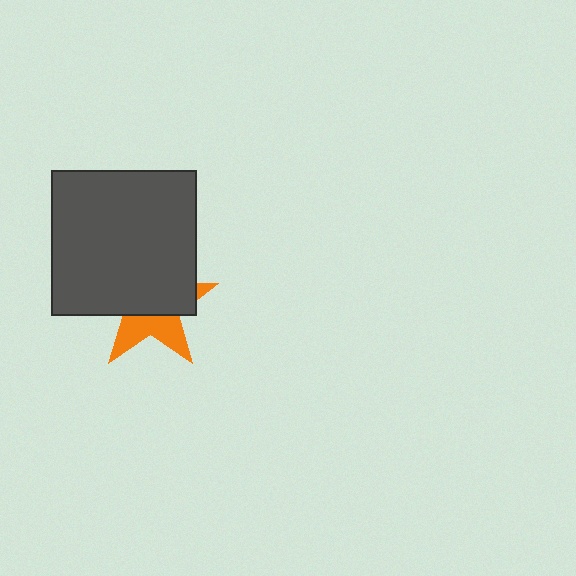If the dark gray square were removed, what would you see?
You would see the complete orange star.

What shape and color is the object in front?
The object in front is a dark gray square.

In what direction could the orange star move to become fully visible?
The orange star could move down. That would shift it out from behind the dark gray square entirely.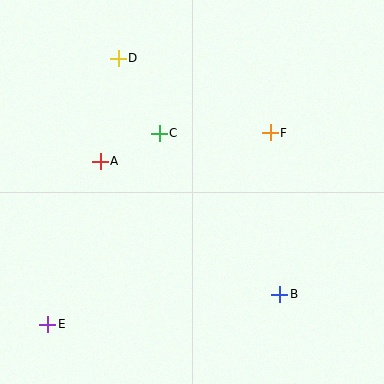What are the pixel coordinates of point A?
Point A is at (100, 161).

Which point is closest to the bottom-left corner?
Point E is closest to the bottom-left corner.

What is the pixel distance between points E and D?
The distance between E and D is 275 pixels.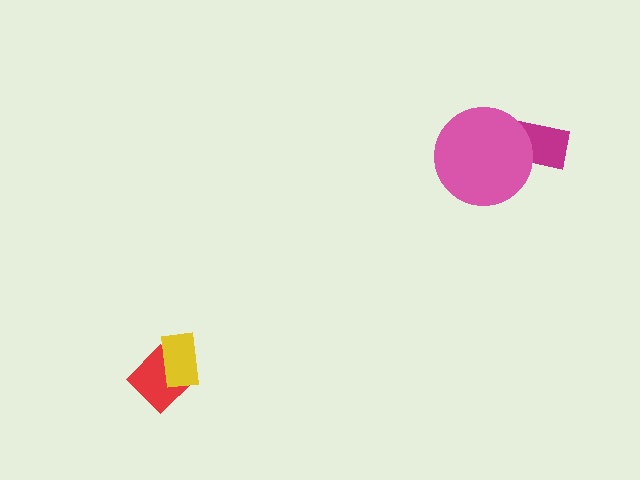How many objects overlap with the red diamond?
1 object overlaps with the red diamond.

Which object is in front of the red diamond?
The yellow rectangle is in front of the red diamond.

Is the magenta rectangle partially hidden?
Yes, it is partially covered by another shape.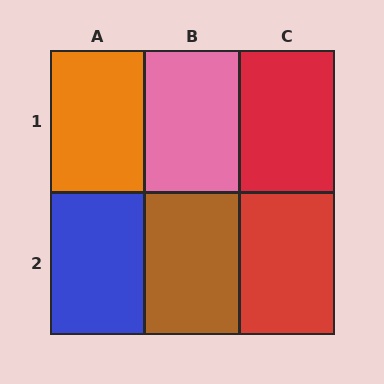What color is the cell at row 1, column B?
Pink.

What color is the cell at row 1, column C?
Red.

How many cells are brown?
1 cell is brown.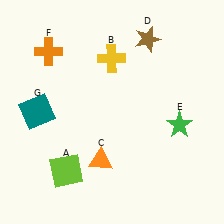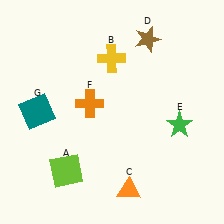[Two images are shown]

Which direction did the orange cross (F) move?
The orange cross (F) moved down.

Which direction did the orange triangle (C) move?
The orange triangle (C) moved down.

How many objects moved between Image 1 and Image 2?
2 objects moved between the two images.